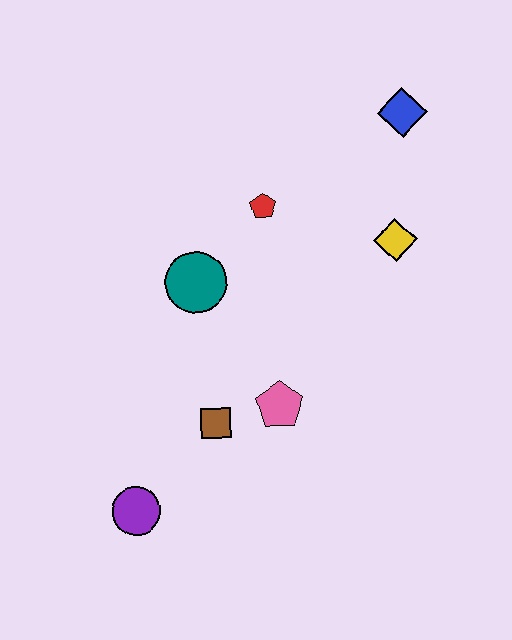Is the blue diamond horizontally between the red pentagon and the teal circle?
No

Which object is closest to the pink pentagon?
The brown square is closest to the pink pentagon.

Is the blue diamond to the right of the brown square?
Yes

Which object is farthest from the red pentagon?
The purple circle is farthest from the red pentagon.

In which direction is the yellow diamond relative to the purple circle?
The yellow diamond is to the right of the purple circle.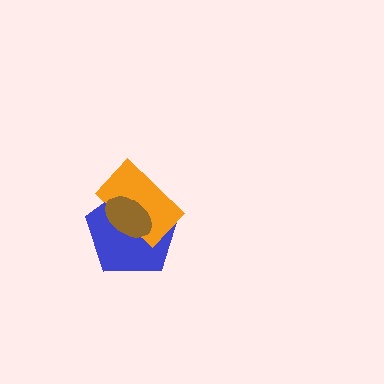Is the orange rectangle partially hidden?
Yes, it is partially covered by another shape.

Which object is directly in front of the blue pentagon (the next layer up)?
The orange rectangle is directly in front of the blue pentagon.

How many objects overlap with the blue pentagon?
2 objects overlap with the blue pentagon.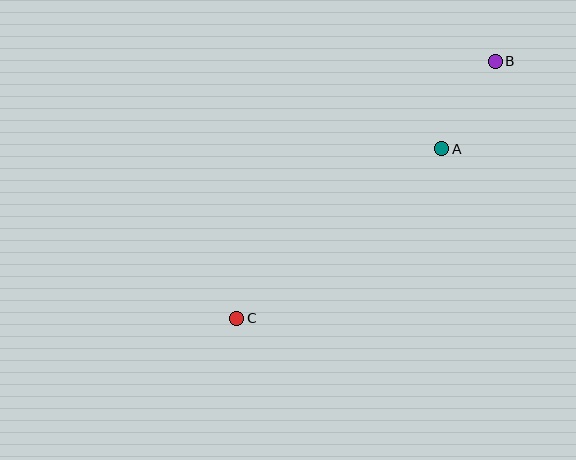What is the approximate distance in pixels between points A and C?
The distance between A and C is approximately 266 pixels.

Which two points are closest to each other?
Points A and B are closest to each other.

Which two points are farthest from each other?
Points B and C are farthest from each other.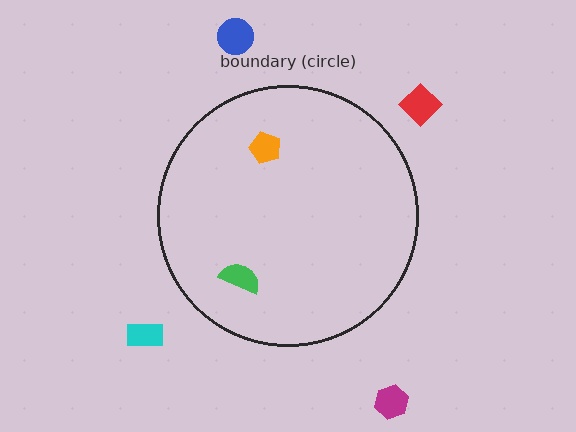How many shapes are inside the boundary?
2 inside, 4 outside.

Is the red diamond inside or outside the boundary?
Outside.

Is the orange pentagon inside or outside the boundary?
Inside.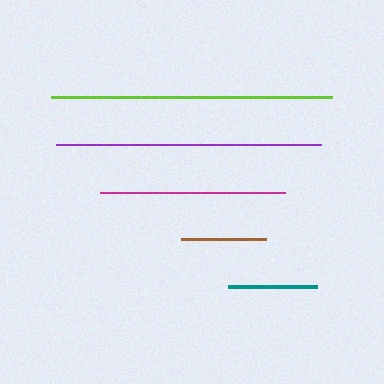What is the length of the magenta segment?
The magenta segment is approximately 184 pixels long.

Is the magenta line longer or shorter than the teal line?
The magenta line is longer than the teal line.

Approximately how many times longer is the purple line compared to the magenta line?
The purple line is approximately 1.4 times the length of the magenta line.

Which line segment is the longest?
The lime line is the longest at approximately 281 pixels.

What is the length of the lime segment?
The lime segment is approximately 281 pixels long.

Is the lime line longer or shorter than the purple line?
The lime line is longer than the purple line.